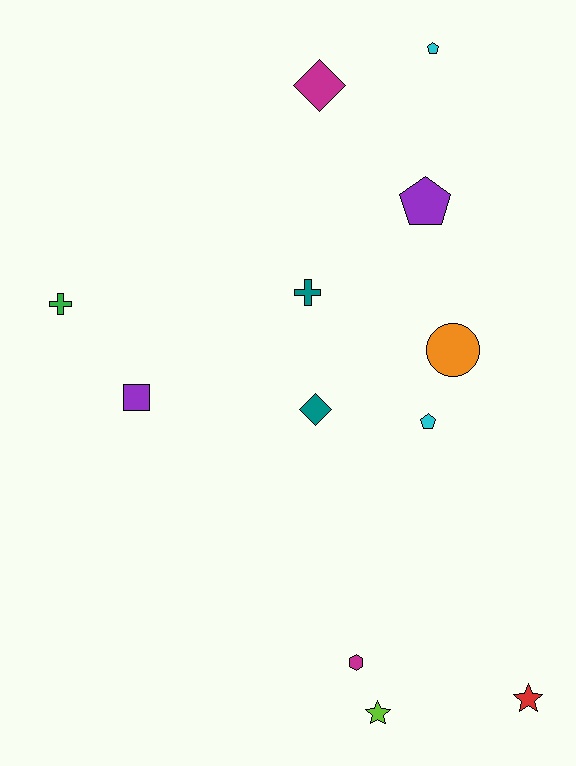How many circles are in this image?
There is 1 circle.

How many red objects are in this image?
There is 1 red object.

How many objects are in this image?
There are 12 objects.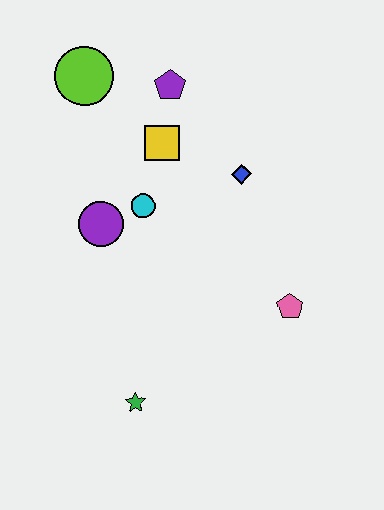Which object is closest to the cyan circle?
The purple circle is closest to the cyan circle.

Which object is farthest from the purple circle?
The pink pentagon is farthest from the purple circle.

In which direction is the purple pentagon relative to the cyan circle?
The purple pentagon is above the cyan circle.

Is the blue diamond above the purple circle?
Yes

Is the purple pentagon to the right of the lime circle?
Yes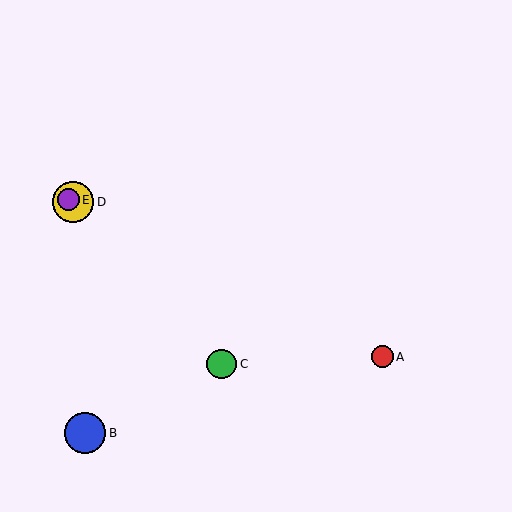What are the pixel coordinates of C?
Object C is at (222, 364).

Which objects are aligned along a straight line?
Objects A, D, E are aligned along a straight line.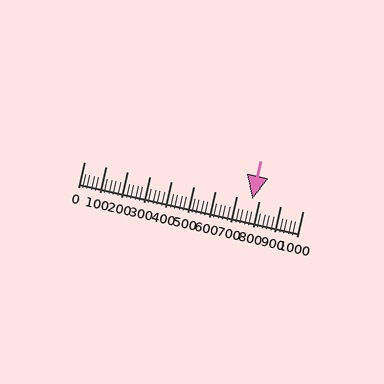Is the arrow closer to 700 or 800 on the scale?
The arrow is closer to 800.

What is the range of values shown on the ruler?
The ruler shows values from 0 to 1000.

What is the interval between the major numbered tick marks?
The major tick marks are spaced 100 units apart.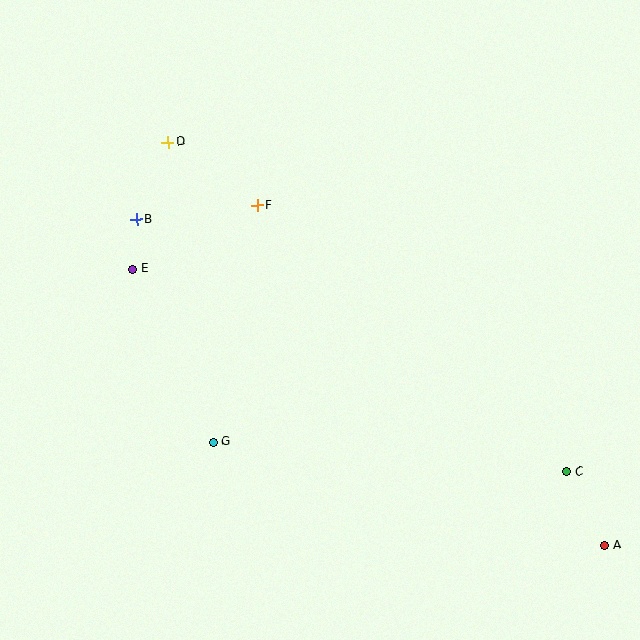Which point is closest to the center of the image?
Point F at (257, 206) is closest to the center.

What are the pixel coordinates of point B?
Point B is at (137, 219).